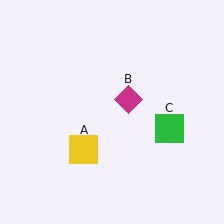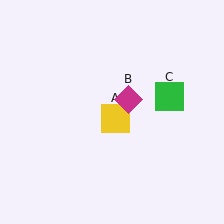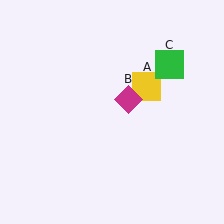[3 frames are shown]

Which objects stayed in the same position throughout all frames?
Magenta diamond (object B) remained stationary.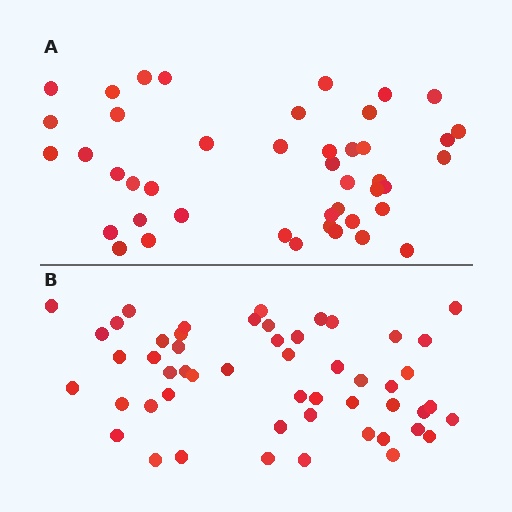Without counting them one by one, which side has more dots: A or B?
Region B (the bottom region) has more dots.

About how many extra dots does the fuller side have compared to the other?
Region B has roughly 8 or so more dots than region A.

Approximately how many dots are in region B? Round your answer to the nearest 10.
About 50 dots. (The exact count is 52, which rounds to 50.)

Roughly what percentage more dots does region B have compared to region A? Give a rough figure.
About 20% more.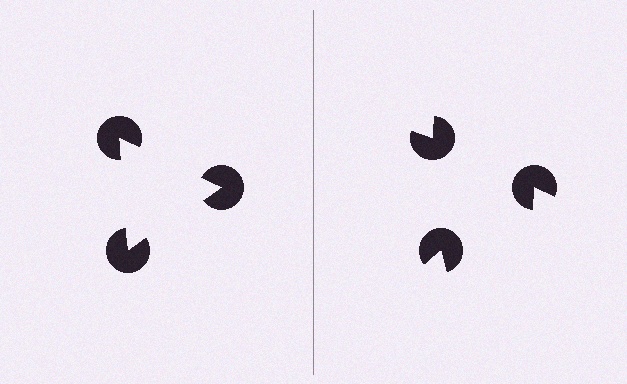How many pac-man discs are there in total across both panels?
6 — 3 on each side.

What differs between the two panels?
The pac-man discs are positioned identically on both sides; only the wedge orientations differ. On the left they align to a triangle; on the right they are misaligned.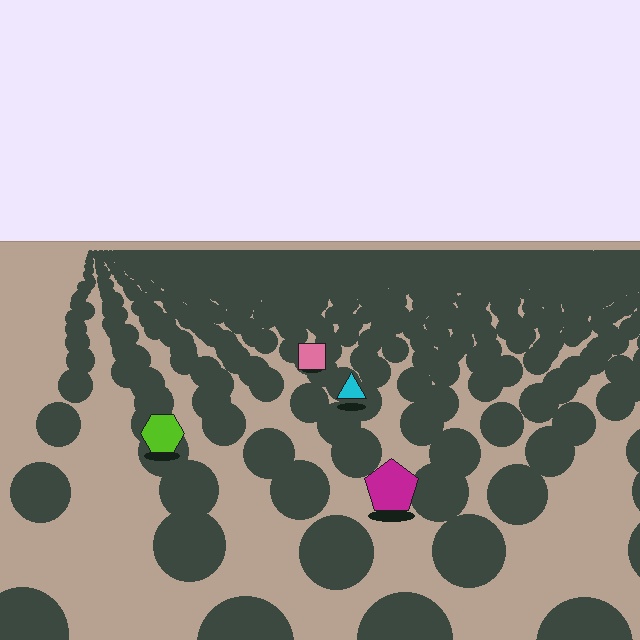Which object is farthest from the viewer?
The pink square is farthest from the viewer. It appears smaller and the ground texture around it is denser.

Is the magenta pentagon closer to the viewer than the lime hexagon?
Yes. The magenta pentagon is closer — you can tell from the texture gradient: the ground texture is coarser near it.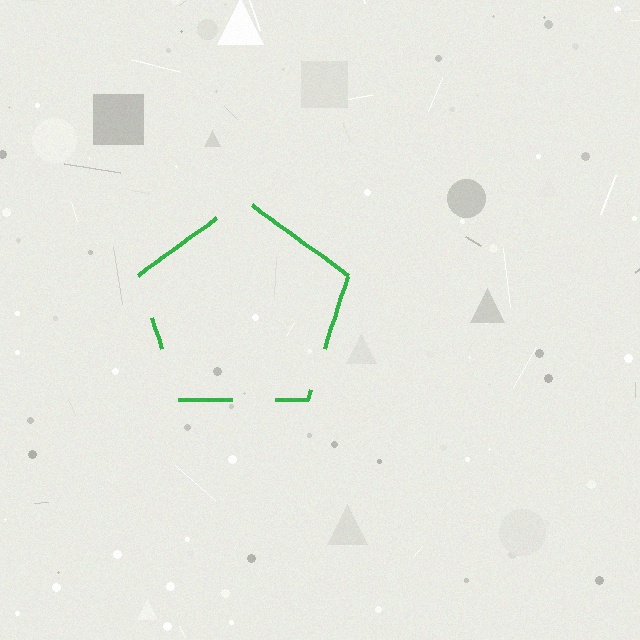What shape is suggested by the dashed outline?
The dashed outline suggests a pentagon.